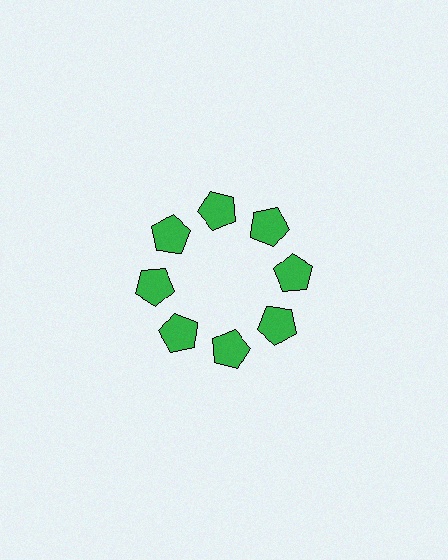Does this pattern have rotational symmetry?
Yes, this pattern has 8-fold rotational symmetry. It looks the same after rotating 45 degrees around the center.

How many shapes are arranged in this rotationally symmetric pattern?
There are 8 shapes, arranged in 8 groups of 1.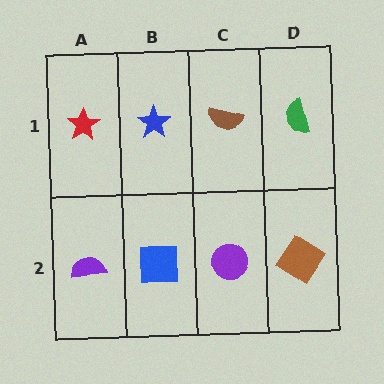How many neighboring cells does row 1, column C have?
3.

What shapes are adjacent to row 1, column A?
A purple semicircle (row 2, column A), a blue star (row 1, column B).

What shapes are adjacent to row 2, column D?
A green semicircle (row 1, column D), a purple circle (row 2, column C).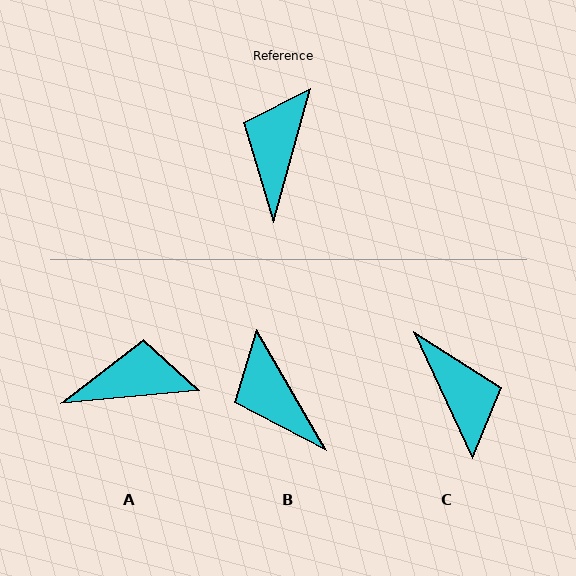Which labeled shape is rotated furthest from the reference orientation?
C, about 139 degrees away.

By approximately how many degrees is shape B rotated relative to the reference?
Approximately 46 degrees counter-clockwise.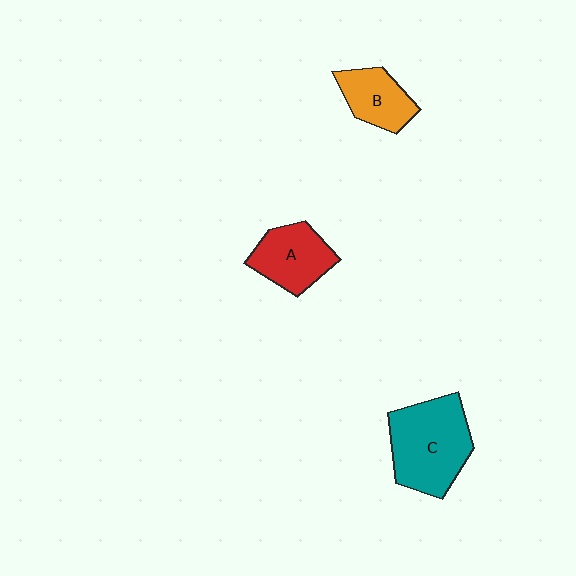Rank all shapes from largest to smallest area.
From largest to smallest: C (teal), A (red), B (orange).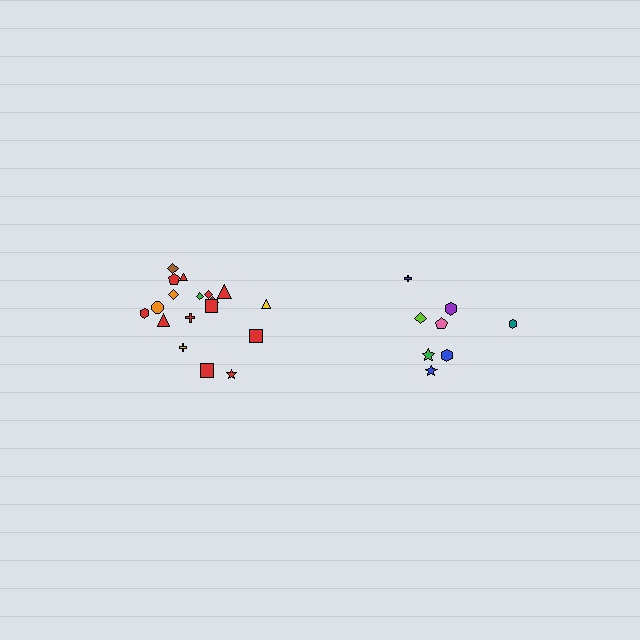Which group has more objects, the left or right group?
The left group.